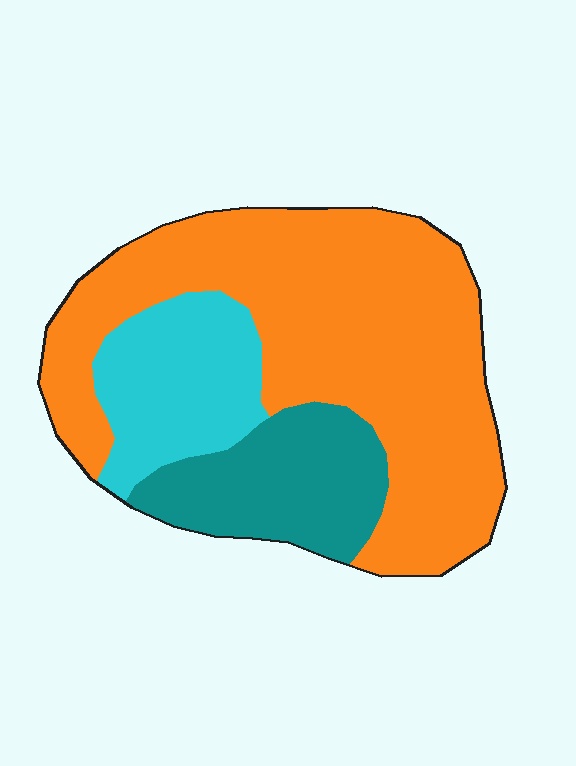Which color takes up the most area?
Orange, at roughly 60%.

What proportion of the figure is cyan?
Cyan covers around 20% of the figure.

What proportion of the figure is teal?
Teal takes up about one fifth (1/5) of the figure.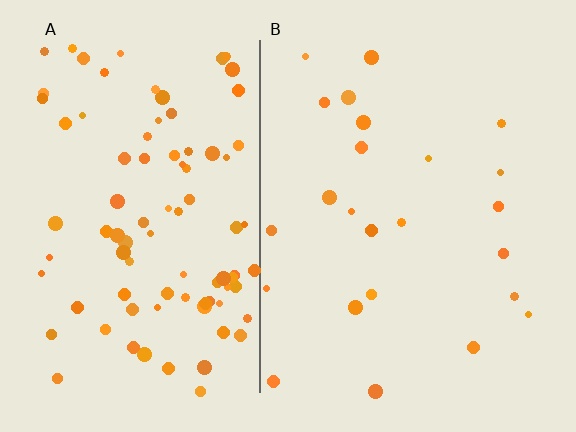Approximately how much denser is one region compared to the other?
Approximately 3.8× — region A over region B.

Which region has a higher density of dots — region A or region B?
A (the left).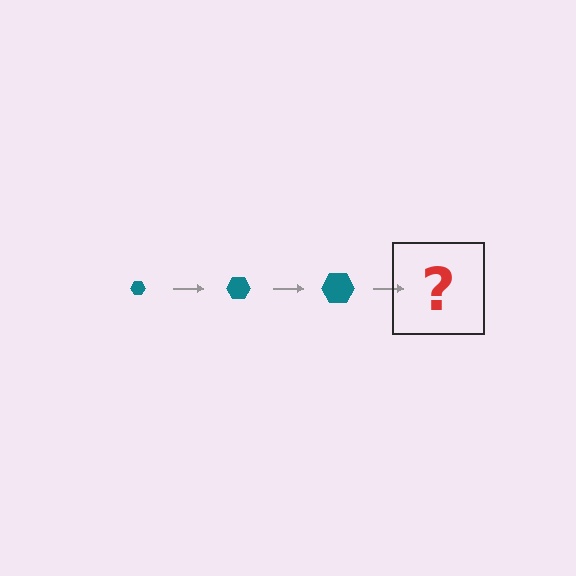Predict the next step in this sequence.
The next step is a teal hexagon, larger than the previous one.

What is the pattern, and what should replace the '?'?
The pattern is that the hexagon gets progressively larger each step. The '?' should be a teal hexagon, larger than the previous one.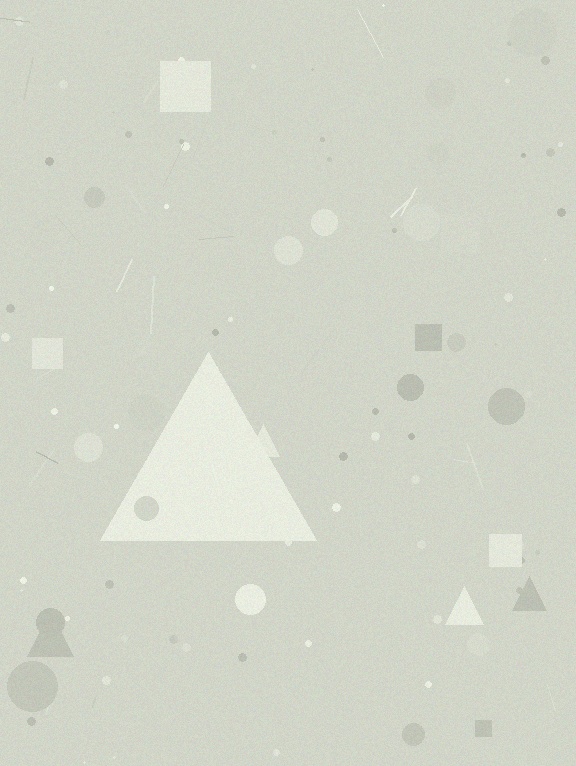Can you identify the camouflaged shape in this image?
The camouflaged shape is a triangle.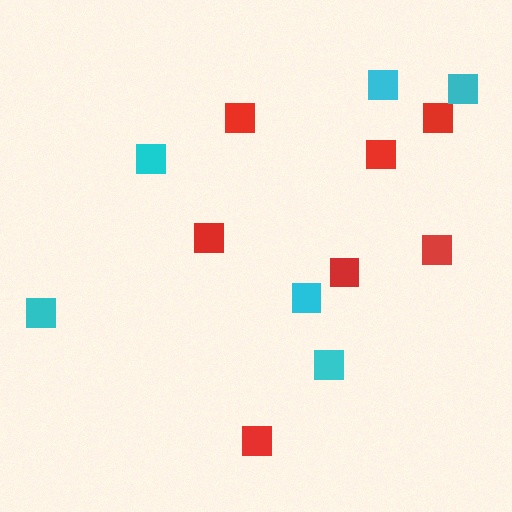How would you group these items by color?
There are 2 groups: one group of red squares (7) and one group of cyan squares (6).